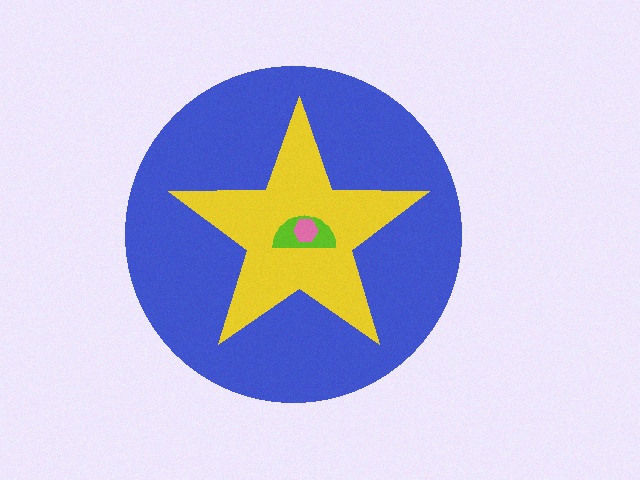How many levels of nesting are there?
4.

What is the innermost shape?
The pink hexagon.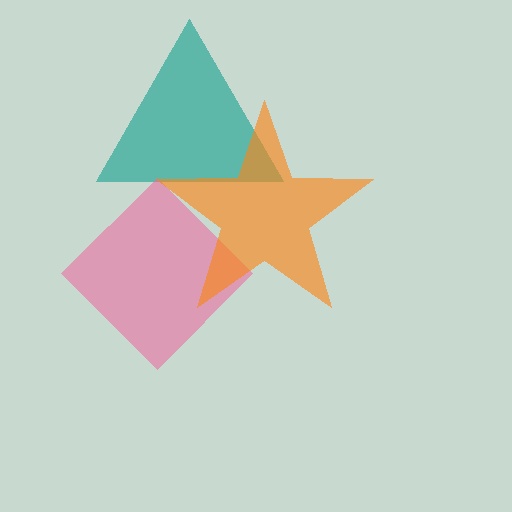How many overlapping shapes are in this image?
There are 3 overlapping shapes in the image.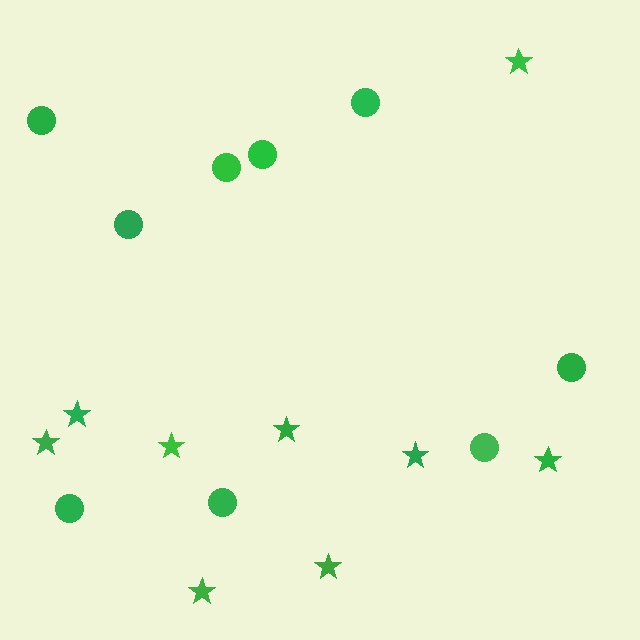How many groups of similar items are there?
There are 2 groups: one group of stars (9) and one group of circles (9).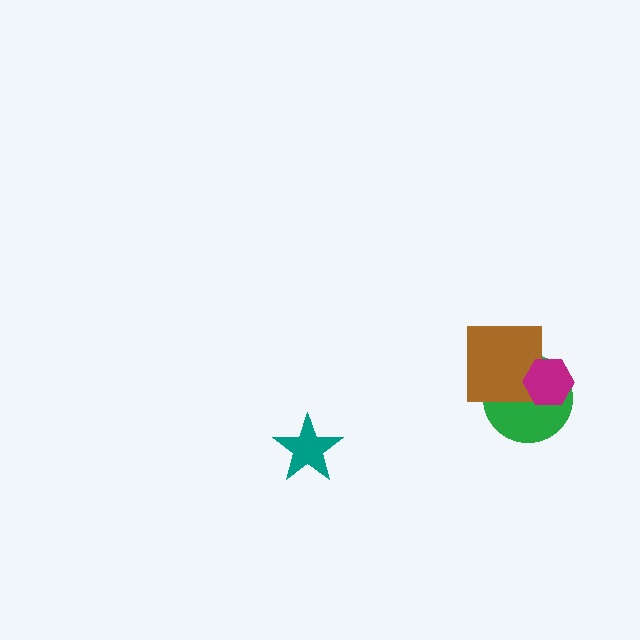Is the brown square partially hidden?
Yes, it is partially covered by another shape.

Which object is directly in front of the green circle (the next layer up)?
The brown square is directly in front of the green circle.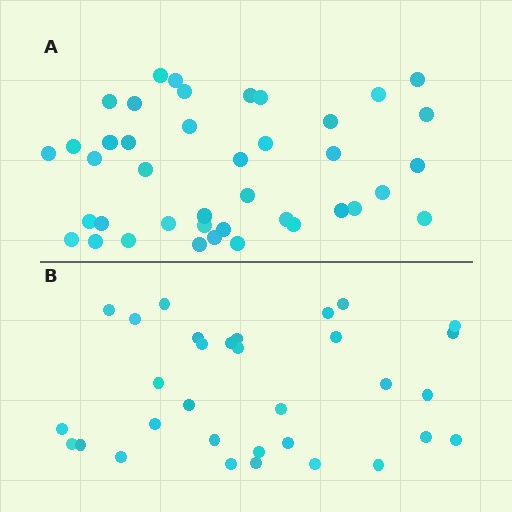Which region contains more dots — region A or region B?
Region A (the top region) has more dots.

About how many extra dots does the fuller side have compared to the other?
Region A has roughly 8 or so more dots than region B.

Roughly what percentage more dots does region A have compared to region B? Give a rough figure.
About 30% more.